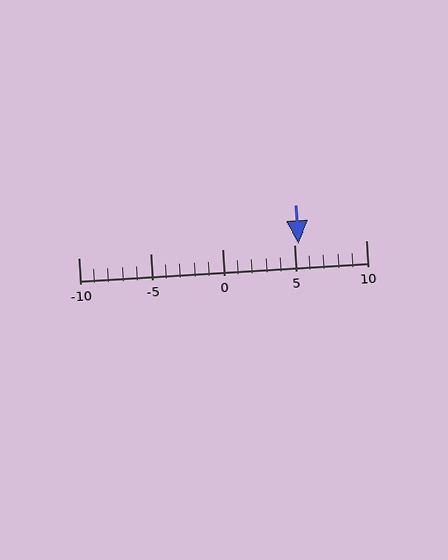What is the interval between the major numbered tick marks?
The major tick marks are spaced 5 units apart.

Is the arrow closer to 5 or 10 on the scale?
The arrow is closer to 5.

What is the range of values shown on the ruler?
The ruler shows values from -10 to 10.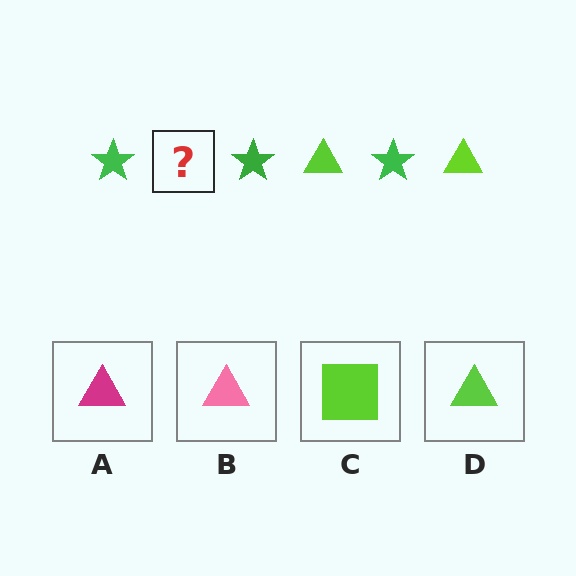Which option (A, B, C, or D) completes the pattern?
D.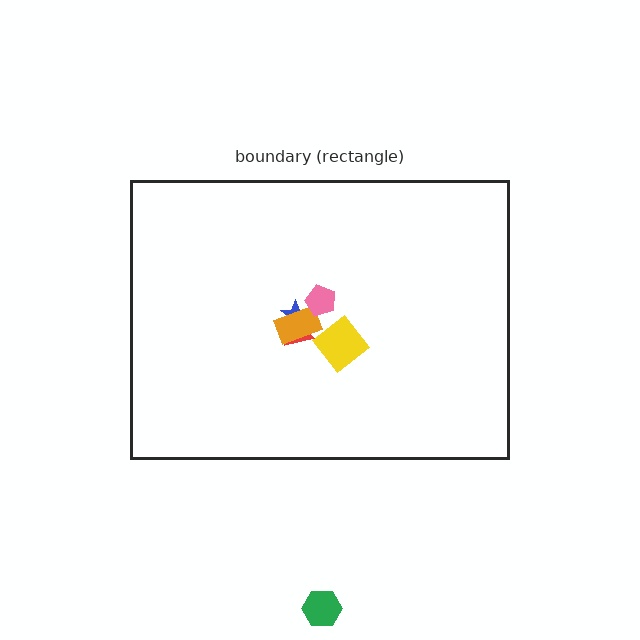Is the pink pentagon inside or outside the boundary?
Inside.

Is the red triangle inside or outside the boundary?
Inside.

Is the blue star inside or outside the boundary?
Inside.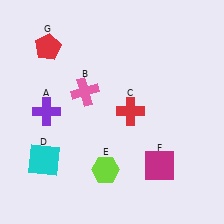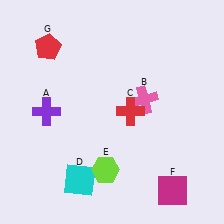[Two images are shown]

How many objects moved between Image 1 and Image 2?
3 objects moved between the two images.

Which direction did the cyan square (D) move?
The cyan square (D) moved right.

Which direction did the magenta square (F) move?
The magenta square (F) moved down.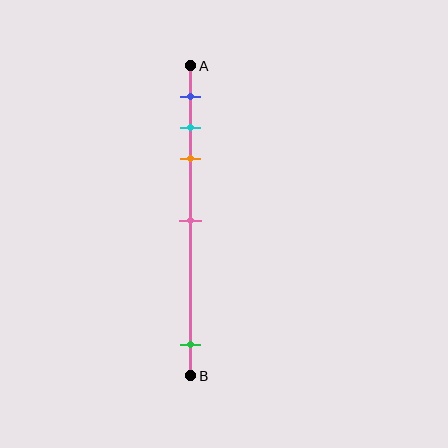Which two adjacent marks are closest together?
The cyan and orange marks are the closest adjacent pair.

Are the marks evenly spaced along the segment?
No, the marks are not evenly spaced.